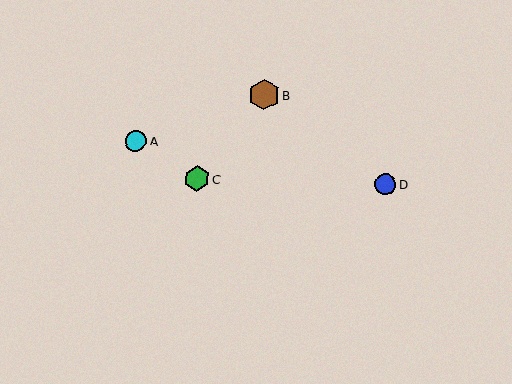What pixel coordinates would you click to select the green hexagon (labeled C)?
Click at (197, 179) to select the green hexagon C.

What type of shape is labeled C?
Shape C is a green hexagon.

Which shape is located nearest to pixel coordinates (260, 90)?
The brown hexagon (labeled B) at (264, 95) is nearest to that location.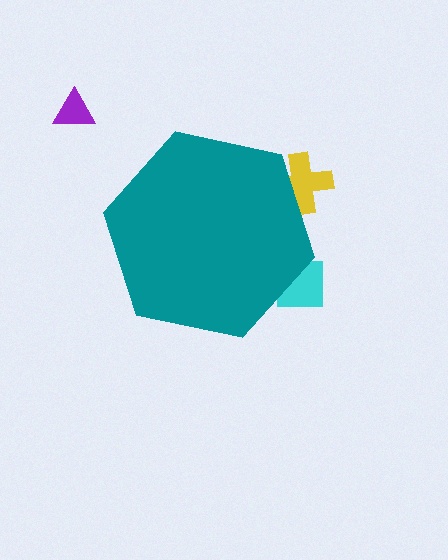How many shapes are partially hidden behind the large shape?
2 shapes are partially hidden.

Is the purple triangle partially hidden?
No, the purple triangle is fully visible.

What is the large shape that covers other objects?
A teal hexagon.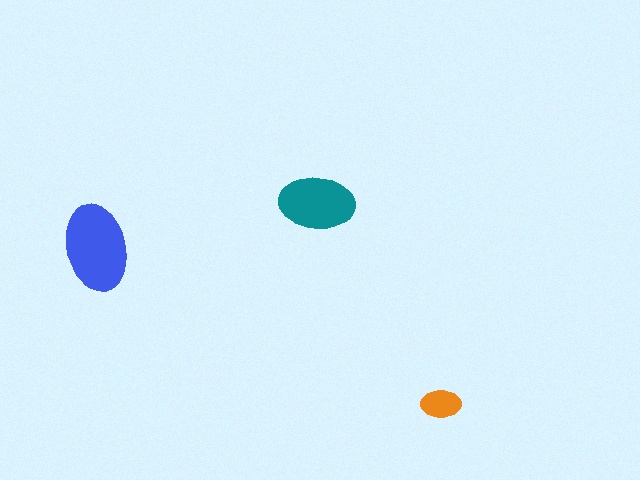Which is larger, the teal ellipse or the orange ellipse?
The teal one.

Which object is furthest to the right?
The orange ellipse is rightmost.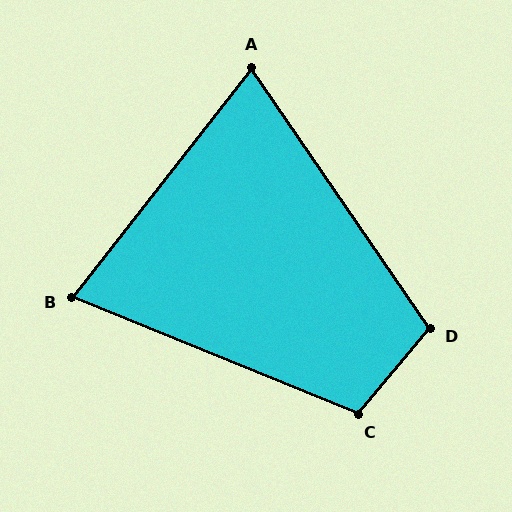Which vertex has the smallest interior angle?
A, at approximately 72 degrees.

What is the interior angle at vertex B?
Approximately 74 degrees (acute).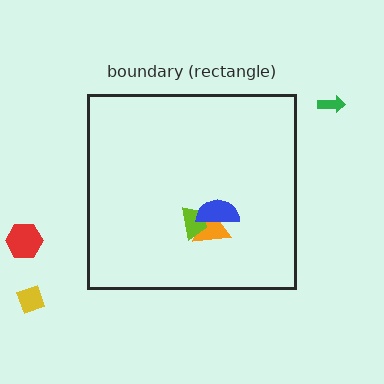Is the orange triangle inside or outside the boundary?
Inside.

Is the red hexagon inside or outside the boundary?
Outside.